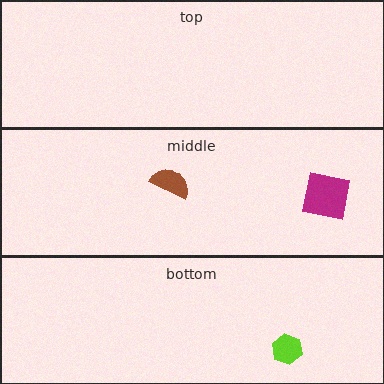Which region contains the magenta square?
The middle region.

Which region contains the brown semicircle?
The middle region.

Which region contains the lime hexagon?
The bottom region.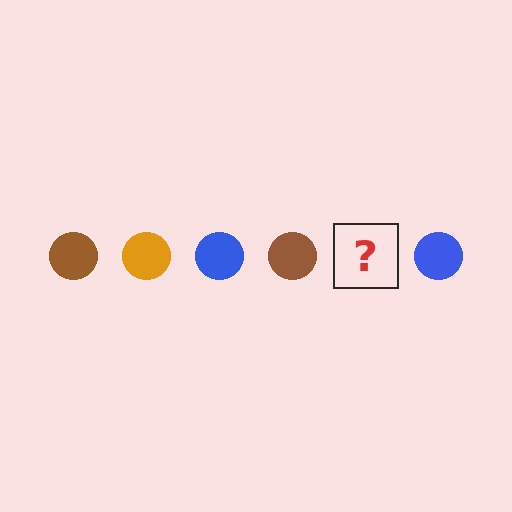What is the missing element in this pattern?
The missing element is an orange circle.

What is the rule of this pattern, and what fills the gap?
The rule is that the pattern cycles through brown, orange, blue circles. The gap should be filled with an orange circle.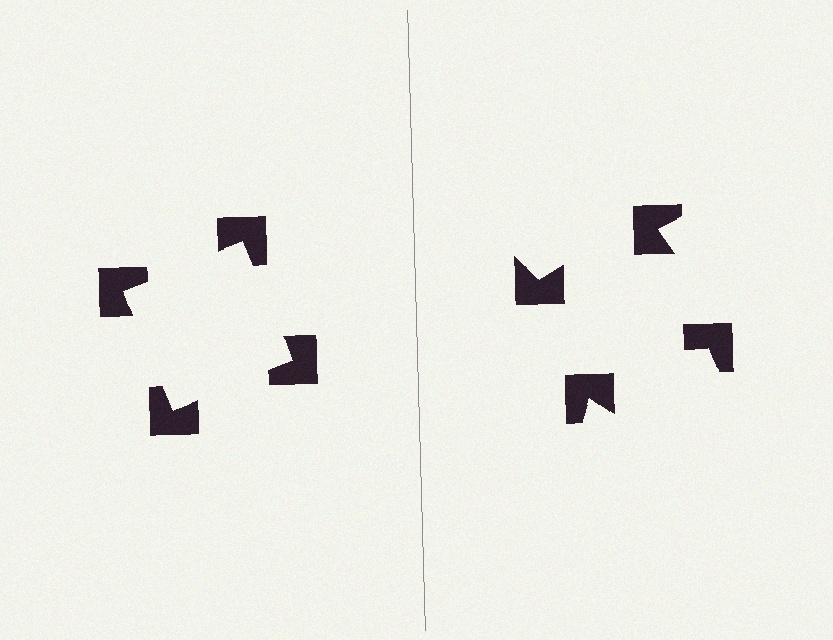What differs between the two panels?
The notched squares are positioned identically on both sides; only the wedge orientations differ. On the left they align to a square; on the right they are misaligned.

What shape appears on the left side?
An illusory square.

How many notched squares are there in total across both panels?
8 — 4 on each side.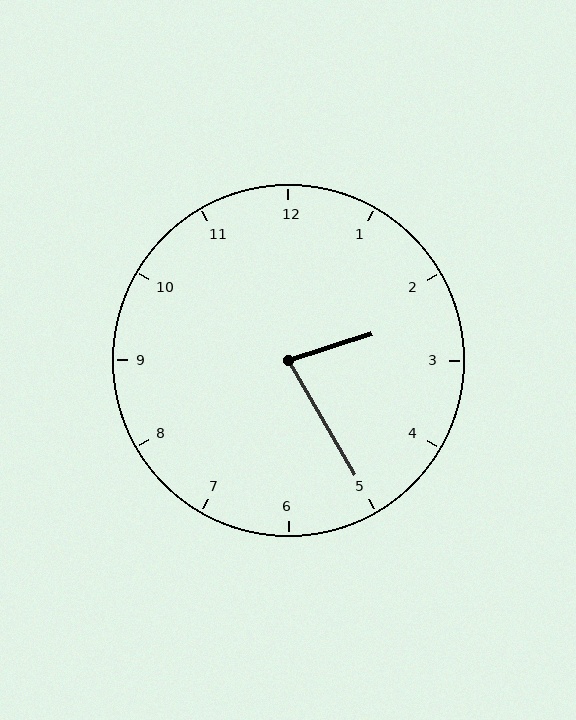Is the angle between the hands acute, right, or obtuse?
It is acute.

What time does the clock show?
2:25.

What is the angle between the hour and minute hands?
Approximately 78 degrees.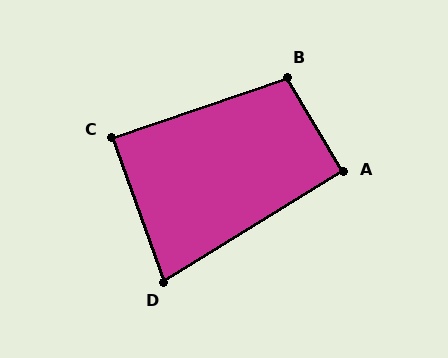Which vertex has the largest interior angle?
B, at approximately 102 degrees.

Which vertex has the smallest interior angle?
D, at approximately 78 degrees.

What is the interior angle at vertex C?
Approximately 89 degrees (approximately right).